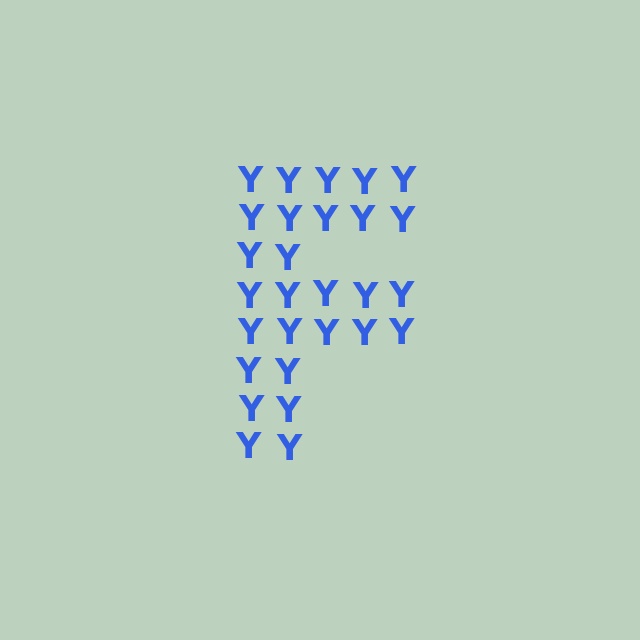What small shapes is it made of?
It is made of small letter Y's.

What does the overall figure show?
The overall figure shows the letter F.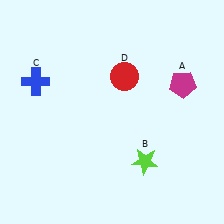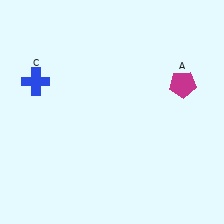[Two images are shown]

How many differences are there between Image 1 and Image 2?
There are 2 differences between the two images.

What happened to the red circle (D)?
The red circle (D) was removed in Image 2. It was in the top-right area of Image 1.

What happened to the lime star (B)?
The lime star (B) was removed in Image 2. It was in the bottom-right area of Image 1.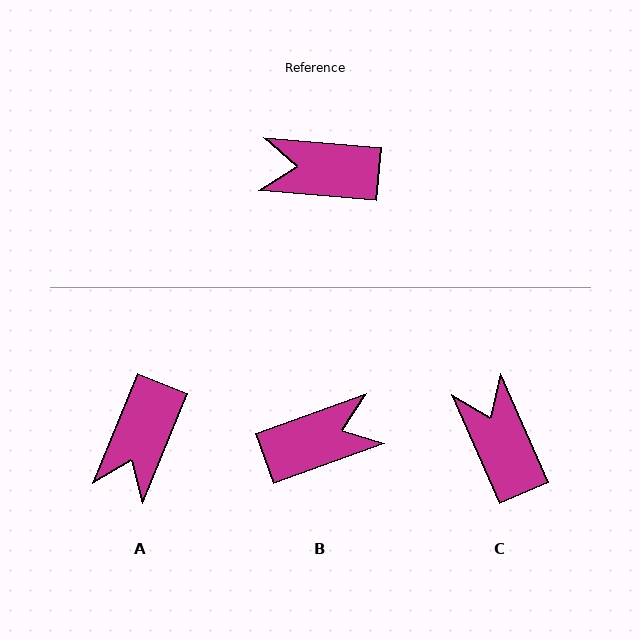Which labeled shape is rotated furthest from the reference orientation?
B, about 155 degrees away.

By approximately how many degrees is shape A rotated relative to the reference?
Approximately 73 degrees counter-clockwise.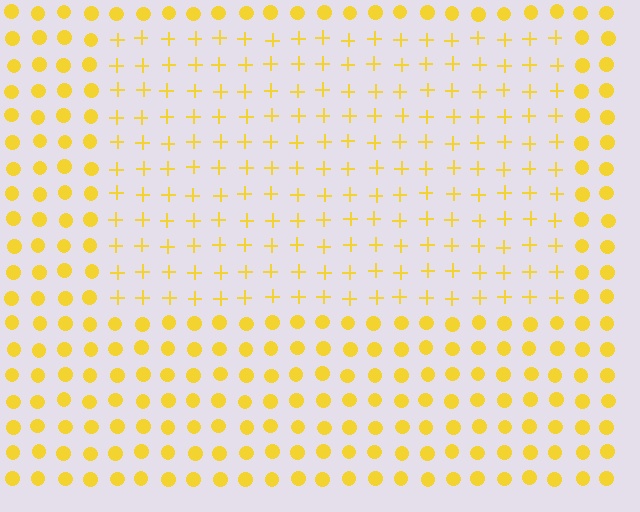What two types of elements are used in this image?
The image uses plus signs inside the rectangle region and circles outside it.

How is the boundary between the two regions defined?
The boundary is defined by a change in element shape: plus signs inside vs. circles outside. All elements share the same color and spacing.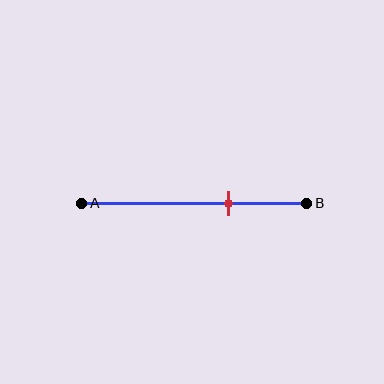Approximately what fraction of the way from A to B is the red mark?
The red mark is approximately 65% of the way from A to B.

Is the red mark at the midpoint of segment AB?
No, the mark is at about 65% from A, not at the 50% midpoint.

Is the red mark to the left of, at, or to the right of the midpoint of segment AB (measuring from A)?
The red mark is to the right of the midpoint of segment AB.